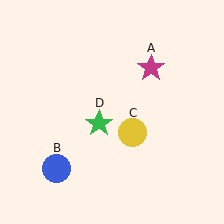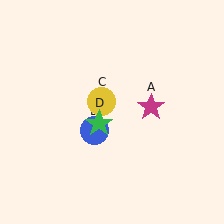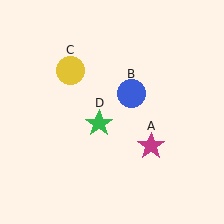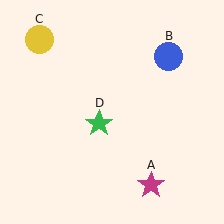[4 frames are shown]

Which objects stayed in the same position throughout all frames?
Green star (object D) remained stationary.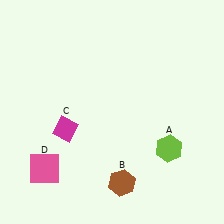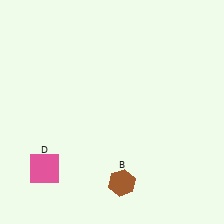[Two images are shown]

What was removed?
The magenta diamond (C), the lime hexagon (A) were removed in Image 2.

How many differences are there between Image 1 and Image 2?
There are 2 differences between the two images.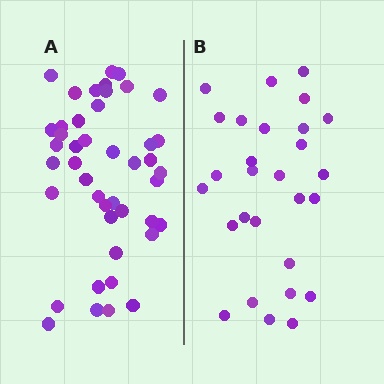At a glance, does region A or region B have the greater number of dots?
Region A (the left region) has more dots.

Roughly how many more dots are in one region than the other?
Region A has approximately 15 more dots than region B.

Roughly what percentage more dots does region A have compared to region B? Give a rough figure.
About 55% more.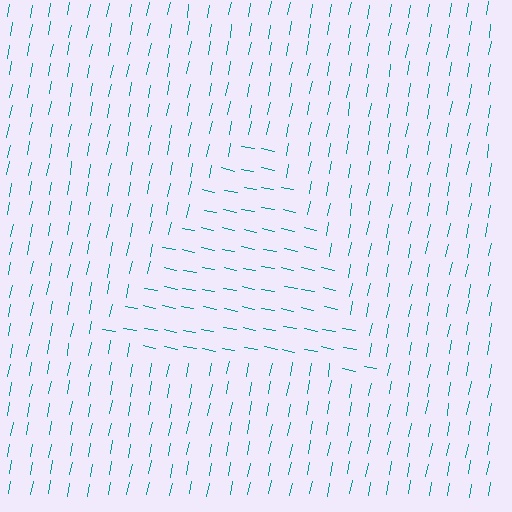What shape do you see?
I see a triangle.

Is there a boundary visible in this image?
Yes, there is a texture boundary formed by a change in line orientation.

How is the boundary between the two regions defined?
The boundary is defined purely by a change in line orientation (approximately 89 degrees difference). All lines are the same color and thickness.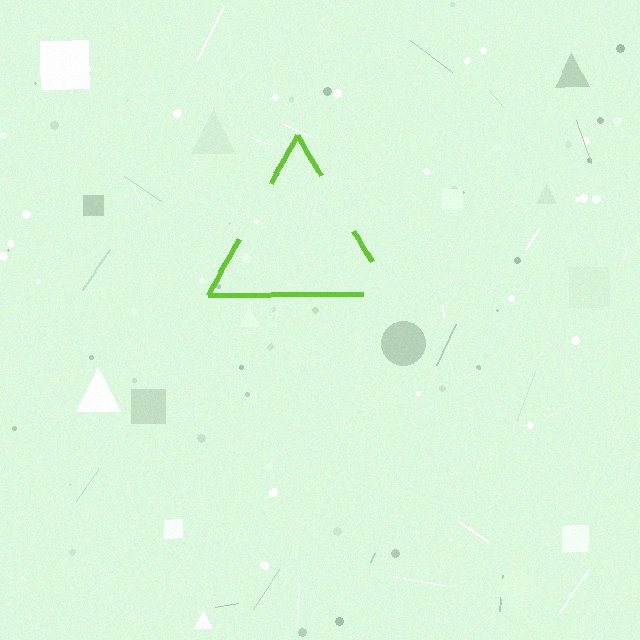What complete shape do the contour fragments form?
The contour fragments form a triangle.